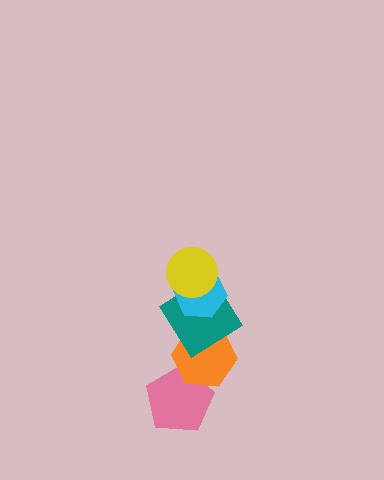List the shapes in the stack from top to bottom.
From top to bottom: the yellow circle, the cyan hexagon, the teal diamond, the orange hexagon, the pink pentagon.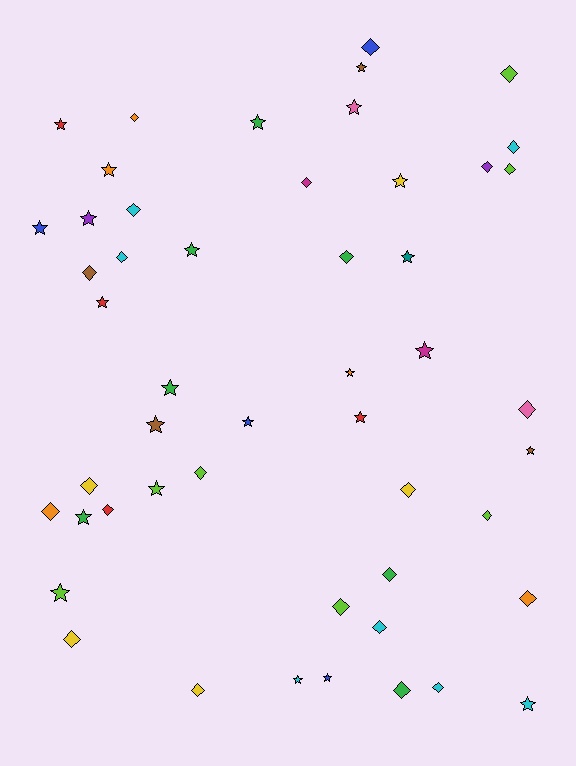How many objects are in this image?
There are 50 objects.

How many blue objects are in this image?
There are 4 blue objects.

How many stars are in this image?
There are 24 stars.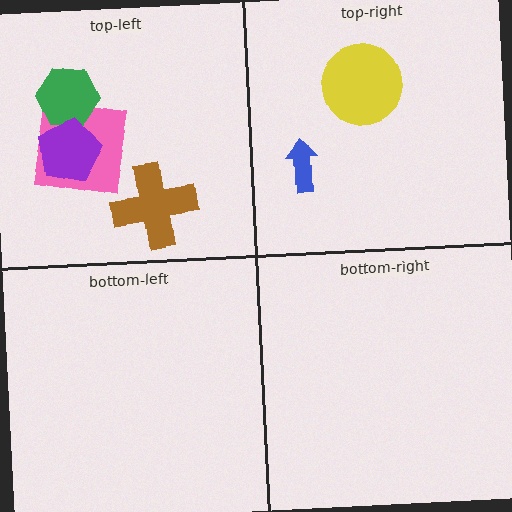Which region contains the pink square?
The top-left region.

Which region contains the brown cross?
The top-left region.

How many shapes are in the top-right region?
2.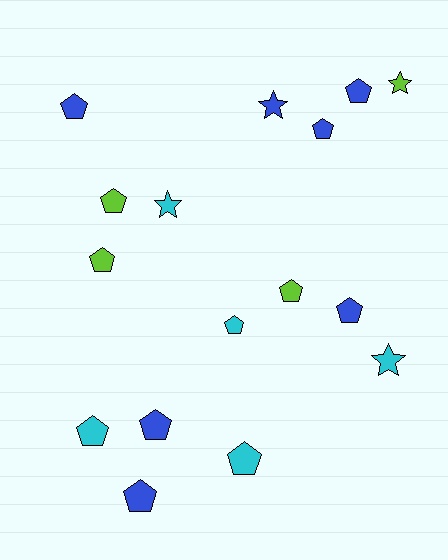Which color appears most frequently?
Blue, with 7 objects.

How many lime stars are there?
There is 1 lime star.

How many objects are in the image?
There are 16 objects.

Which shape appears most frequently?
Pentagon, with 12 objects.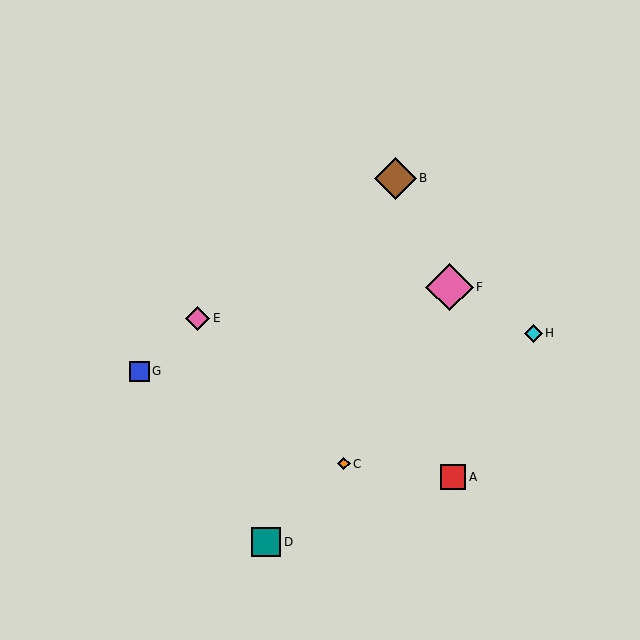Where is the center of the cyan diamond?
The center of the cyan diamond is at (533, 333).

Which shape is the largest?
The pink diamond (labeled F) is the largest.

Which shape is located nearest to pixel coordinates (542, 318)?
The cyan diamond (labeled H) at (533, 333) is nearest to that location.